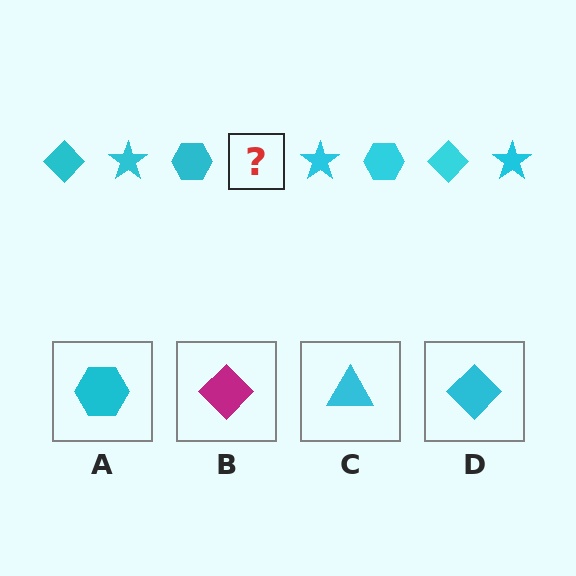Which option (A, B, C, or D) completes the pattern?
D.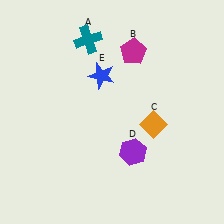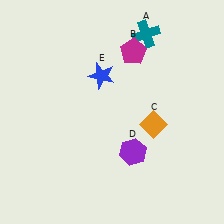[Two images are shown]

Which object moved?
The teal cross (A) moved right.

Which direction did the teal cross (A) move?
The teal cross (A) moved right.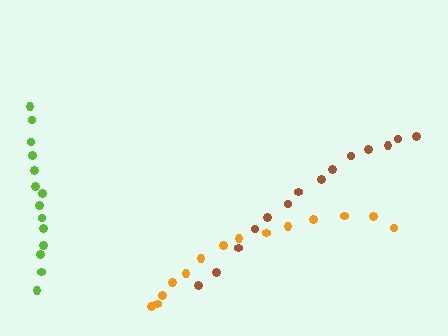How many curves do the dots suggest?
There are 3 distinct paths.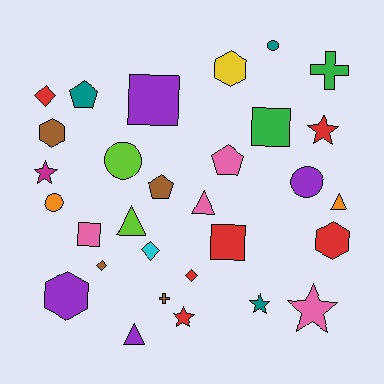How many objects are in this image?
There are 30 objects.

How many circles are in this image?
There are 4 circles.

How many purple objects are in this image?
There are 4 purple objects.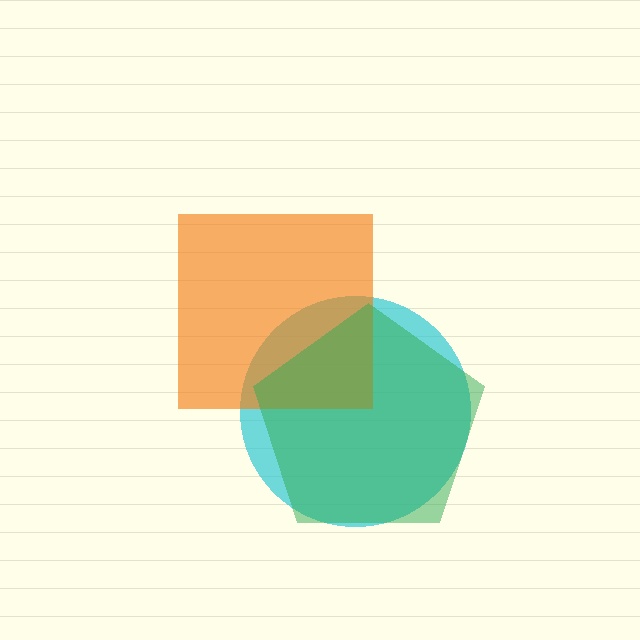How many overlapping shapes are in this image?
There are 3 overlapping shapes in the image.